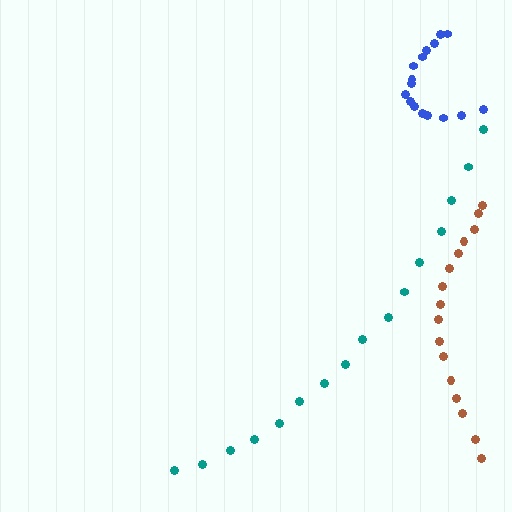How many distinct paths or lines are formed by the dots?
There are 3 distinct paths.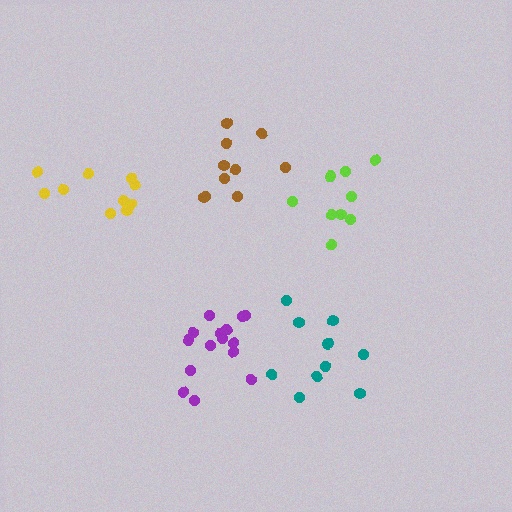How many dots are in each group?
Group 1: 10 dots, Group 2: 10 dots, Group 3: 15 dots, Group 4: 11 dots, Group 5: 9 dots (55 total).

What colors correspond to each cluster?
The clusters are colored: teal, brown, purple, yellow, lime.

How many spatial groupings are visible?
There are 5 spatial groupings.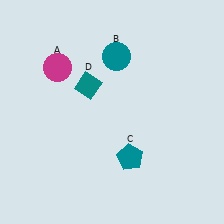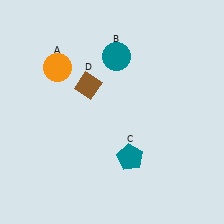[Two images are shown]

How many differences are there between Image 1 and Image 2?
There are 2 differences between the two images.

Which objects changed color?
A changed from magenta to orange. D changed from teal to brown.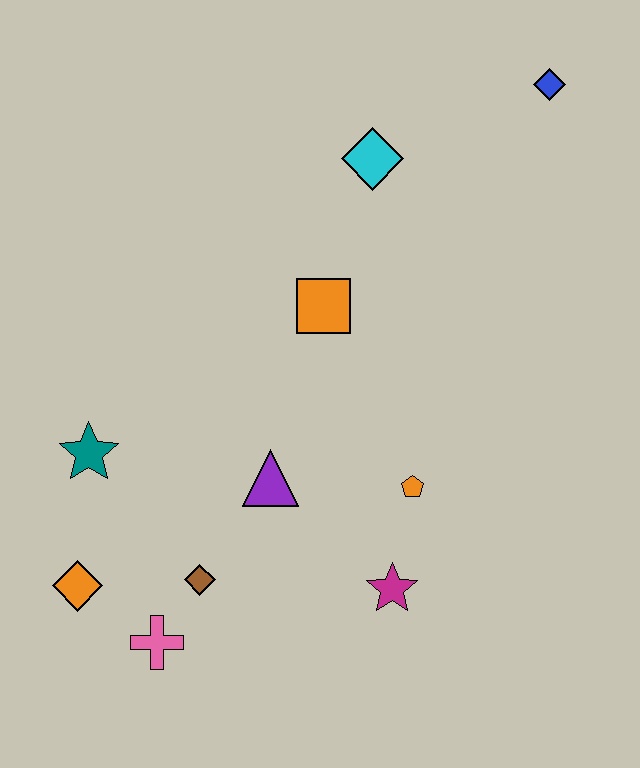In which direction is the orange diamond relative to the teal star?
The orange diamond is below the teal star.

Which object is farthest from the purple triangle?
The blue diamond is farthest from the purple triangle.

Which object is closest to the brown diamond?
The pink cross is closest to the brown diamond.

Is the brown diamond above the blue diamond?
No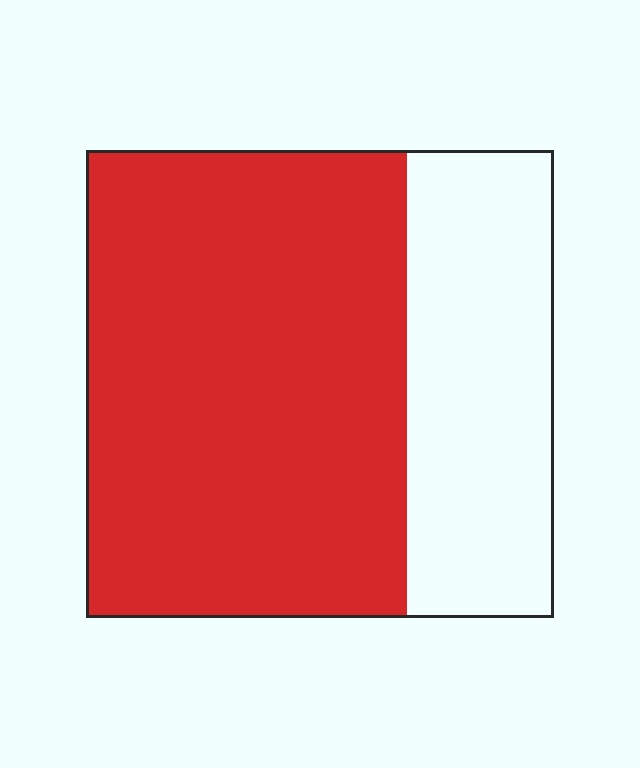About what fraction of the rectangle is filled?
About two thirds (2/3).